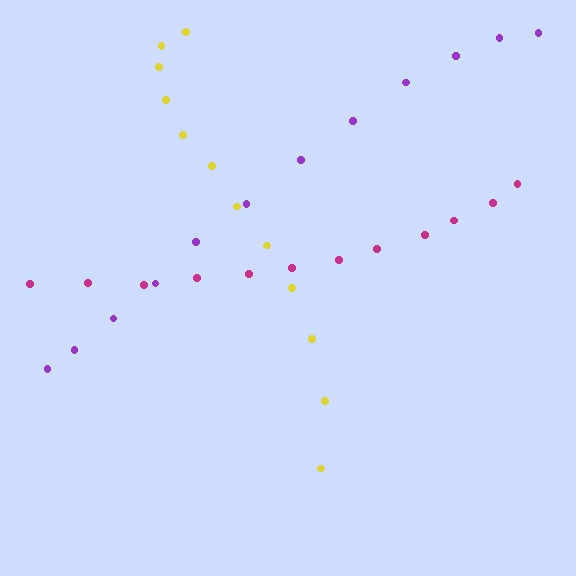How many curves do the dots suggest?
There are 3 distinct paths.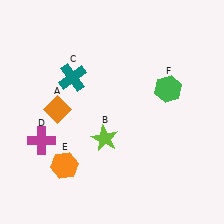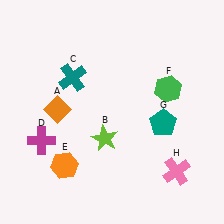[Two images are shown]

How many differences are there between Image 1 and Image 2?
There are 2 differences between the two images.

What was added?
A teal pentagon (G), a pink cross (H) were added in Image 2.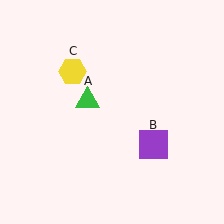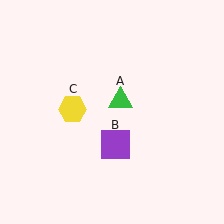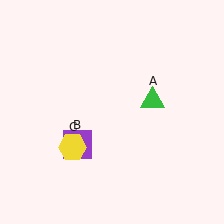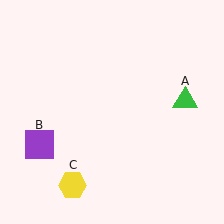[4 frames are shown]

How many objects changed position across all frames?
3 objects changed position: green triangle (object A), purple square (object B), yellow hexagon (object C).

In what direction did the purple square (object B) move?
The purple square (object B) moved left.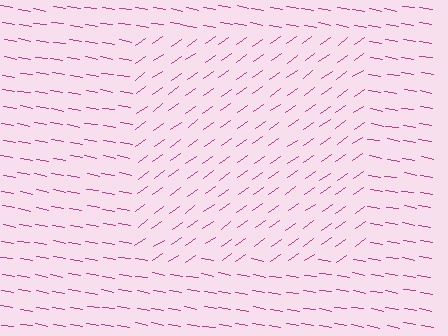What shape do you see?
I see a rectangle.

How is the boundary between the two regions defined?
The boundary is defined purely by a change in line orientation (approximately 45 degrees difference). All lines are the same color and thickness.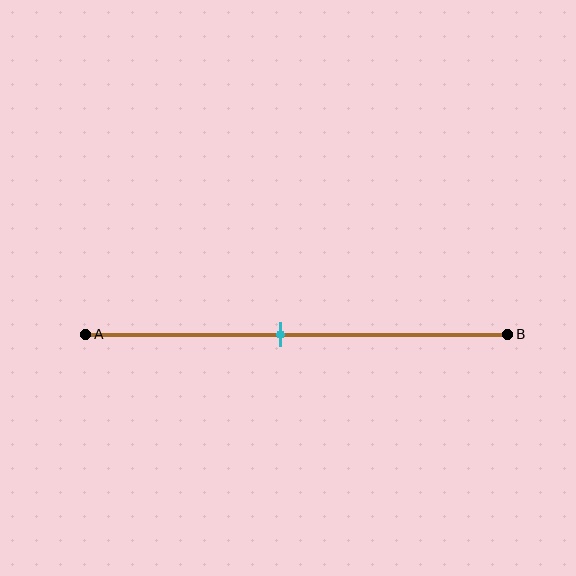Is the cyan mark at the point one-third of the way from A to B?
No, the mark is at about 45% from A, not at the 33% one-third point.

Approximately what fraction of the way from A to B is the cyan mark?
The cyan mark is approximately 45% of the way from A to B.